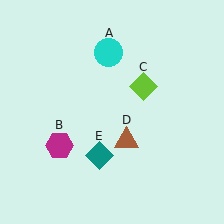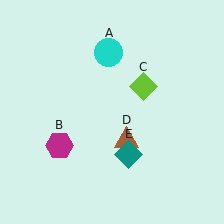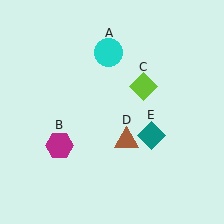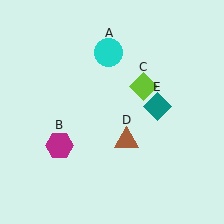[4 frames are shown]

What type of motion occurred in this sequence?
The teal diamond (object E) rotated counterclockwise around the center of the scene.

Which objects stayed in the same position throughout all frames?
Cyan circle (object A) and magenta hexagon (object B) and lime diamond (object C) and brown triangle (object D) remained stationary.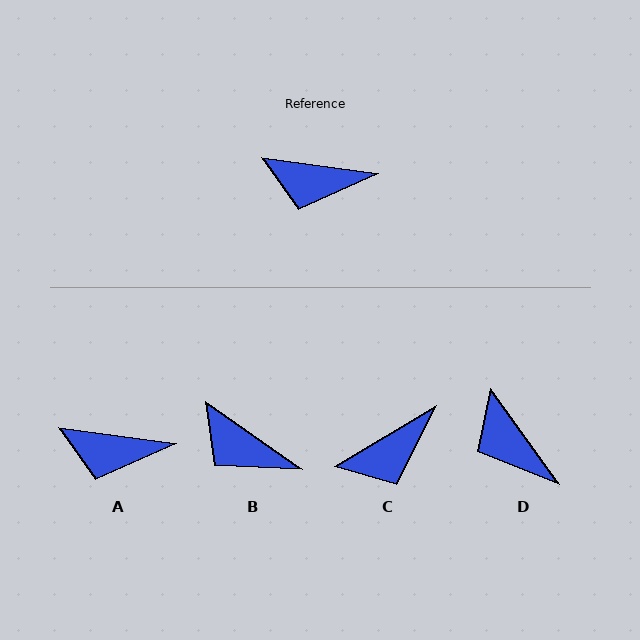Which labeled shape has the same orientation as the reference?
A.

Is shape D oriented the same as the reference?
No, it is off by about 46 degrees.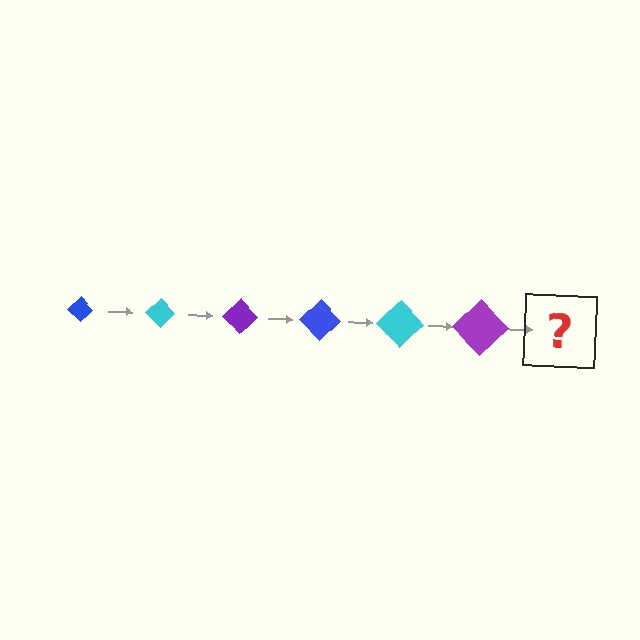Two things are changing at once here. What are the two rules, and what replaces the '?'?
The two rules are that the diamond grows larger each step and the color cycles through blue, cyan, and purple. The '?' should be a blue diamond, larger than the previous one.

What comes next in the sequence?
The next element should be a blue diamond, larger than the previous one.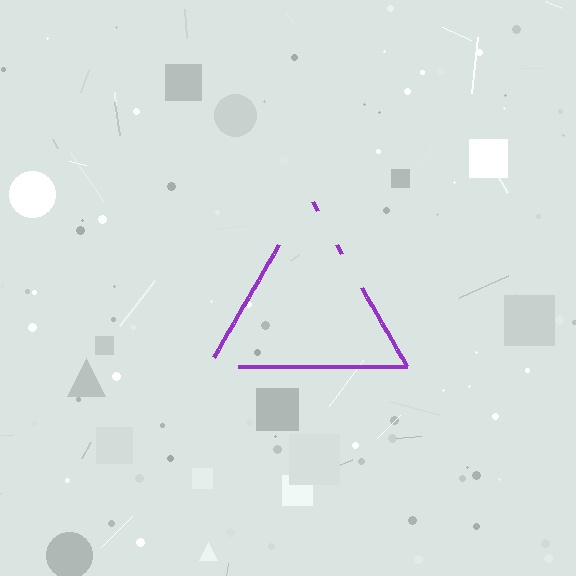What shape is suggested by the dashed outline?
The dashed outline suggests a triangle.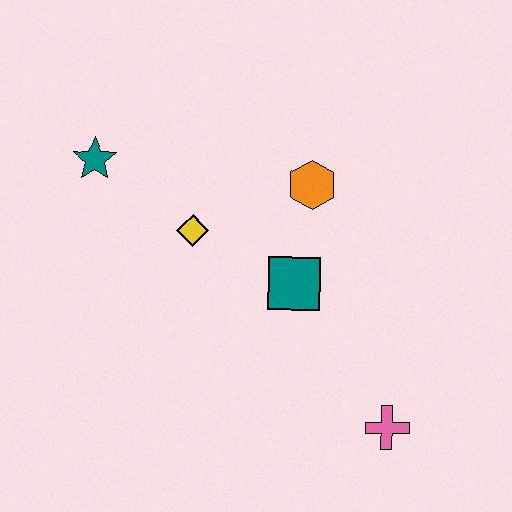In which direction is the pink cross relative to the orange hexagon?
The pink cross is below the orange hexagon.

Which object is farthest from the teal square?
The teal star is farthest from the teal square.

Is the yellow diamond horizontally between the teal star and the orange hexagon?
Yes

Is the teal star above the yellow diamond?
Yes